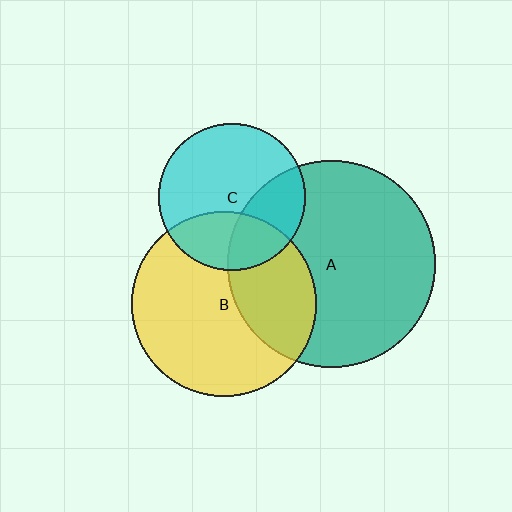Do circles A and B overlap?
Yes.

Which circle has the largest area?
Circle A (teal).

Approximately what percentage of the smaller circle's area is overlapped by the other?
Approximately 35%.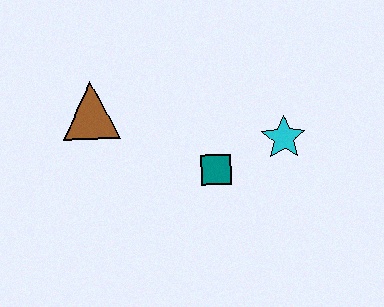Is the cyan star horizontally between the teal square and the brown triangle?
No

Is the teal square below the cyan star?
Yes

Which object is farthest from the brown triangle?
The cyan star is farthest from the brown triangle.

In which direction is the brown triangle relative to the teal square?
The brown triangle is to the left of the teal square.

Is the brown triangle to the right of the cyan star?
No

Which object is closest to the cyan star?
The teal square is closest to the cyan star.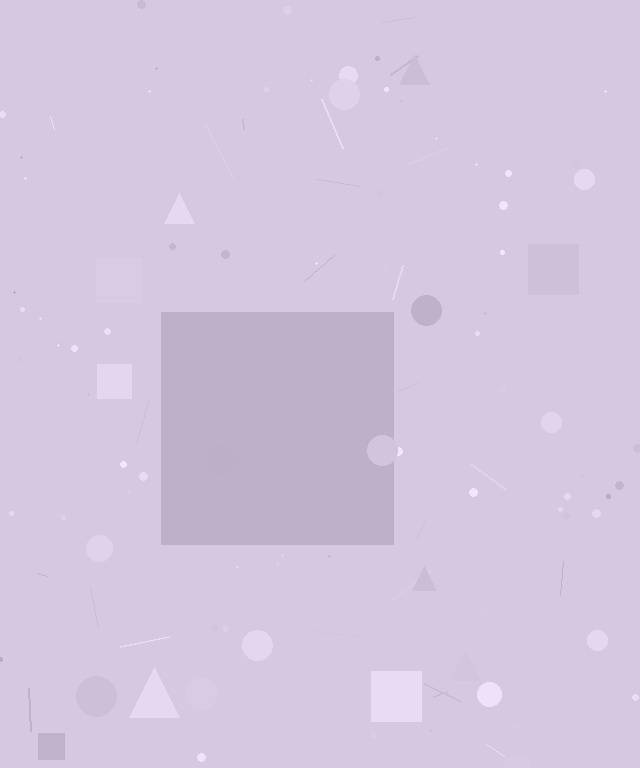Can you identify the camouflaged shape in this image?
The camouflaged shape is a square.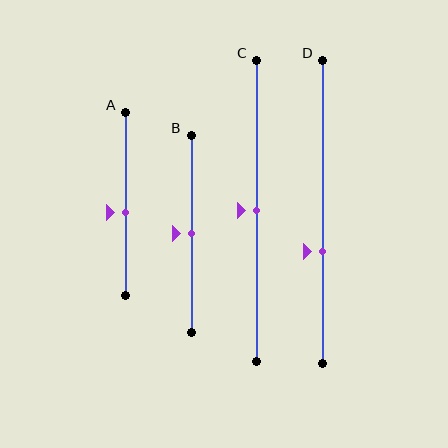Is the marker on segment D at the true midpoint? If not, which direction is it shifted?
No, the marker on segment D is shifted downward by about 13% of the segment length.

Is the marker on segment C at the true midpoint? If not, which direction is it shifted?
Yes, the marker on segment C is at the true midpoint.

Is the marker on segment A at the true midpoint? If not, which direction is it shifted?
No, the marker on segment A is shifted downward by about 5% of the segment length.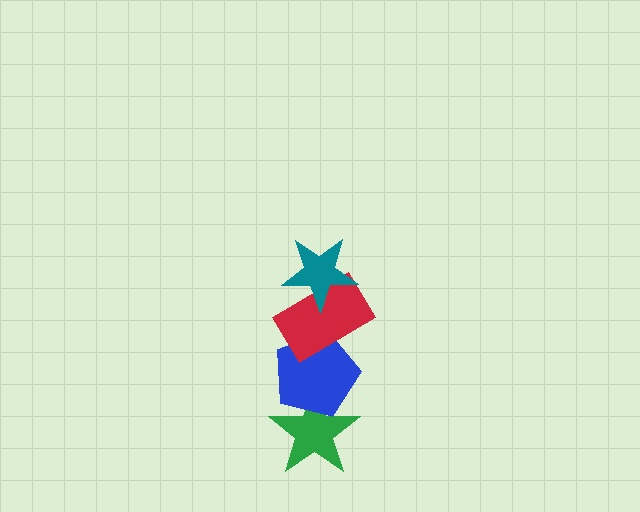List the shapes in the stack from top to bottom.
From top to bottom: the teal star, the red rectangle, the blue pentagon, the green star.